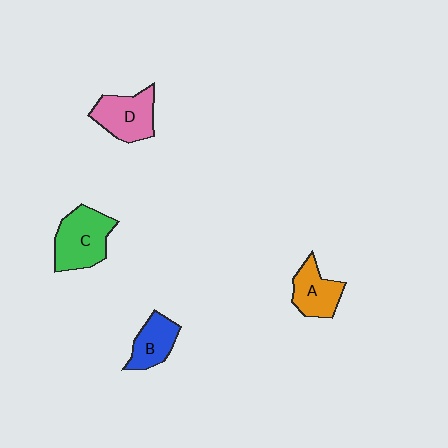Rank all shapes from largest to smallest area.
From largest to smallest: C (green), D (pink), A (orange), B (blue).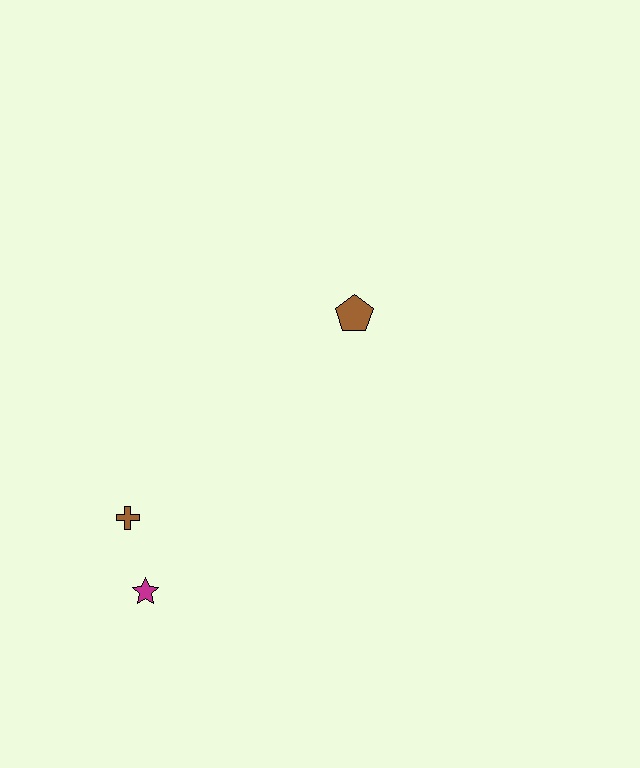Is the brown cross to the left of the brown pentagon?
Yes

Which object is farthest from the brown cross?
The brown pentagon is farthest from the brown cross.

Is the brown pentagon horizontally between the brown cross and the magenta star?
No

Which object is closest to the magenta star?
The brown cross is closest to the magenta star.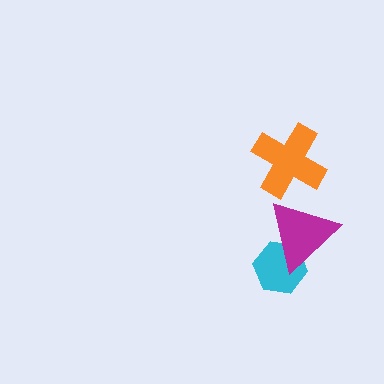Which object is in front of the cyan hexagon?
The magenta triangle is in front of the cyan hexagon.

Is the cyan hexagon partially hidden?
Yes, it is partially covered by another shape.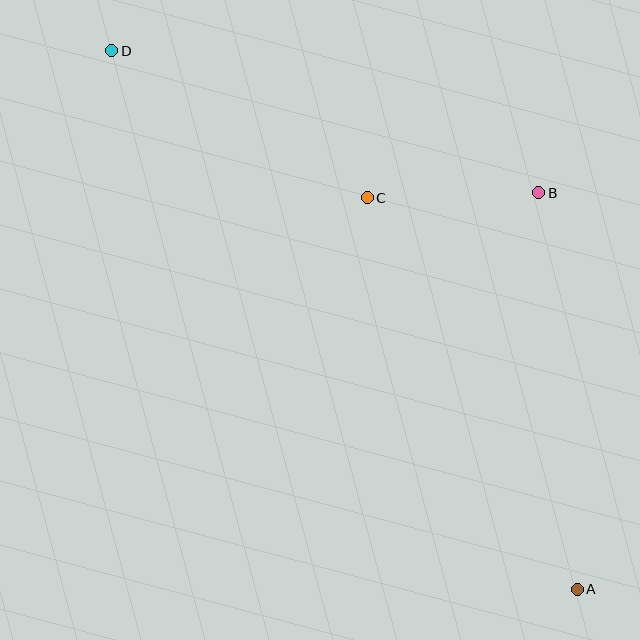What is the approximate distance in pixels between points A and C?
The distance between A and C is approximately 444 pixels.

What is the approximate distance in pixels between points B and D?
The distance between B and D is approximately 450 pixels.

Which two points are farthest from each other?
Points A and D are farthest from each other.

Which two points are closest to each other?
Points B and C are closest to each other.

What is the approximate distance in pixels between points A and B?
The distance between A and B is approximately 398 pixels.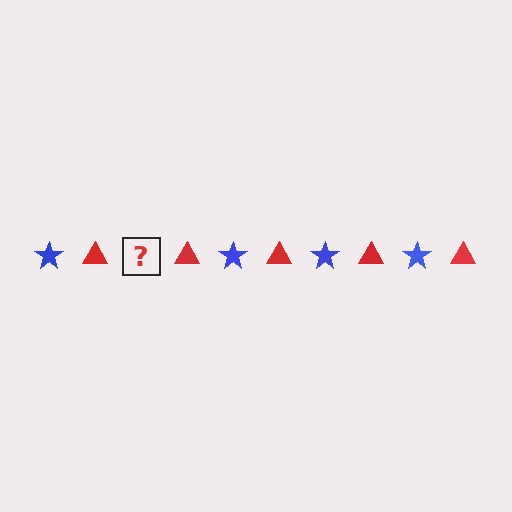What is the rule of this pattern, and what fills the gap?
The rule is that the pattern alternates between blue star and red triangle. The gap should be filled with a blue star.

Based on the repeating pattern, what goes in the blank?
The blank should be a blue star.